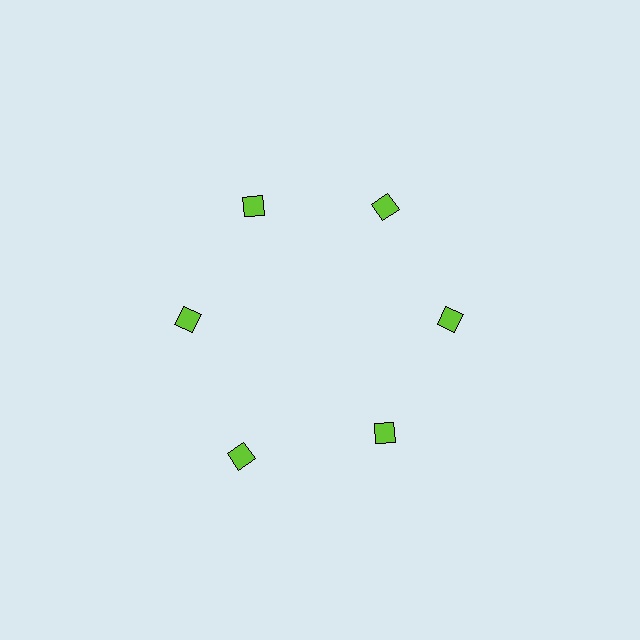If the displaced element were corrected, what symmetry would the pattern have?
It would have 6-fold rotational symmetry — the pattern would map onto itself every 60 degrees.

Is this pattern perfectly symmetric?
No. The 6 lime diamonds are arranged in a ring, but one element near the 7 o'clock position is pushed outward from the center, breaking the 6-fold rotational symmetry.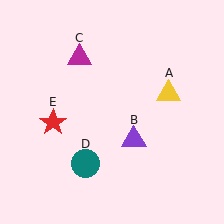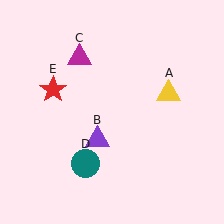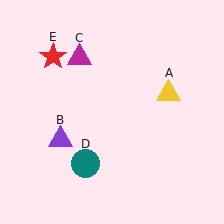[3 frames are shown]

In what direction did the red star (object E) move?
The red star (object E) moved up.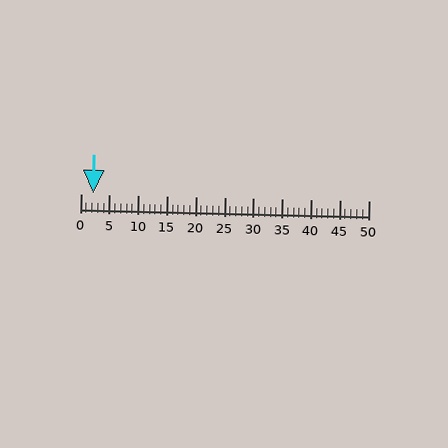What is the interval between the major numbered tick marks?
The major tick marks are spaced 5 units apart.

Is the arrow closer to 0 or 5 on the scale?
The arrow is closer to 0.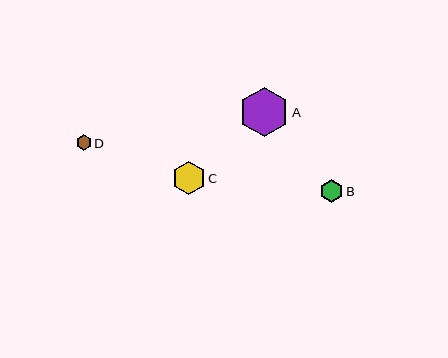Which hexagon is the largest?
Hexagon A is the largest with a size of approximately 49 pixels.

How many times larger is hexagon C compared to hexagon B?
Hexagon C is approximately 1.4 times the size of hexagon B.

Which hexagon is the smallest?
Hexagon D is the smallest with a size of approximately 15 pixels.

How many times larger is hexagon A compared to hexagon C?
Hexagon A is approximately 1.5 times the size of hexagon C.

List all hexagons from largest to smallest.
From largest to smallest: A, C, B, D.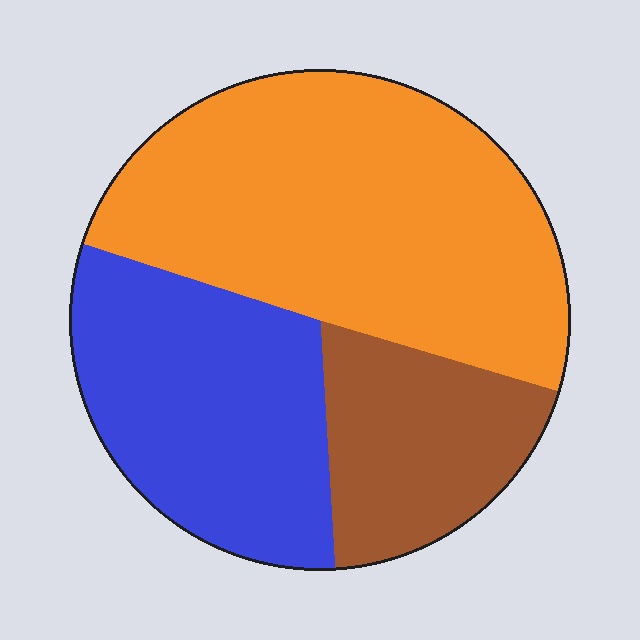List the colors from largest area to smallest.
From largest to smallest: orange, blue, brown.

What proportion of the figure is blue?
Blue takes up about one third (1/3) of the figure.